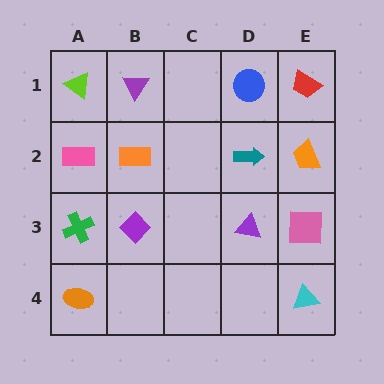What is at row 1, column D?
A blue circle.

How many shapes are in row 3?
4 shapes.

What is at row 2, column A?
A pink rectangle.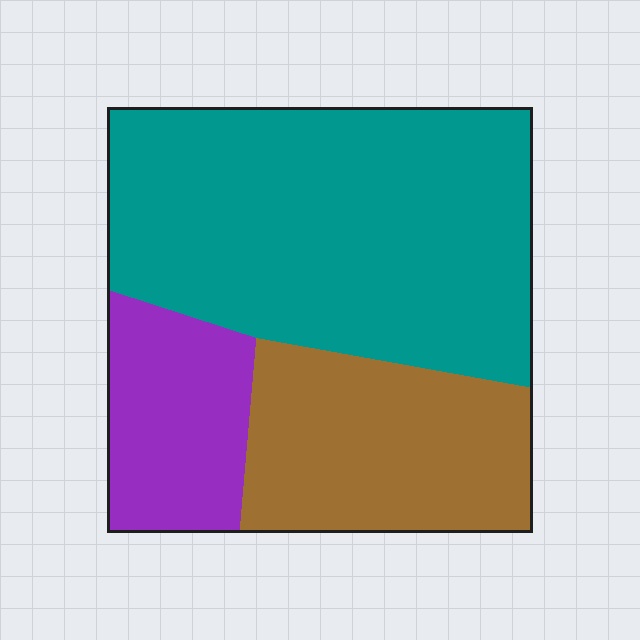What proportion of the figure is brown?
Brown covers around 25% of the figure.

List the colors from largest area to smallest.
From largest to smallest: teal, brown, purple.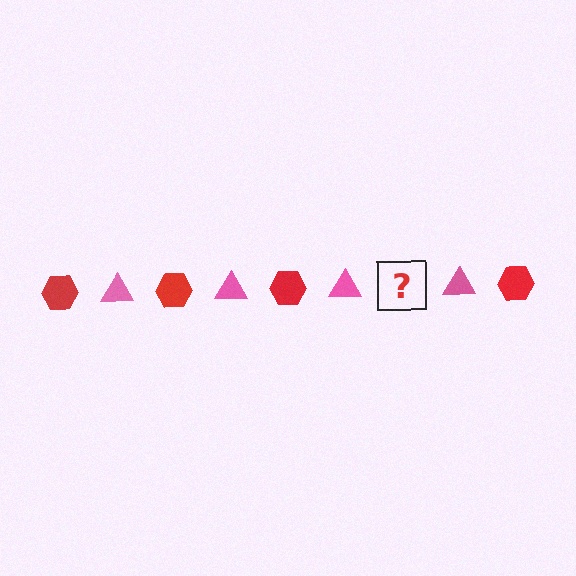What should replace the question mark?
The question mark should be replaced with a red hexagon.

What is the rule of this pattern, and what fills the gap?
The rule is that the pattern alternates between red hexagon and pink triangle. The gap should be filled with a red hexagon.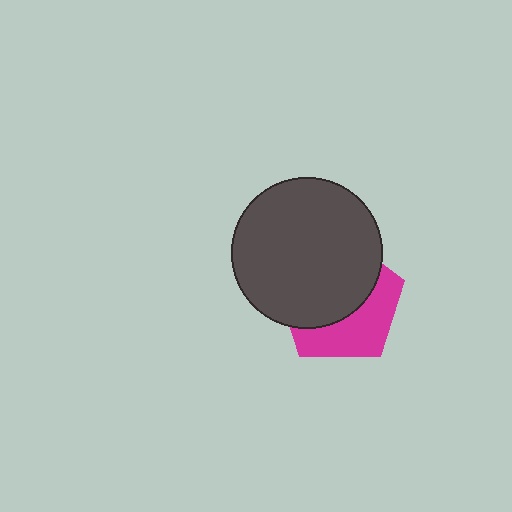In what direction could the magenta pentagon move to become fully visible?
The magenta pentagon could move toward the lower-right. That would shift it out from behind the dark gray circle entirely.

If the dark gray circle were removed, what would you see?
You would see the complete magenta pentagon.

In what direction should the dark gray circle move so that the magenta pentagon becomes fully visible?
The dark gray circle should move toward the upper-left. That is the shortest direction to clear the overlap and leave the magenta pentagon fully visible.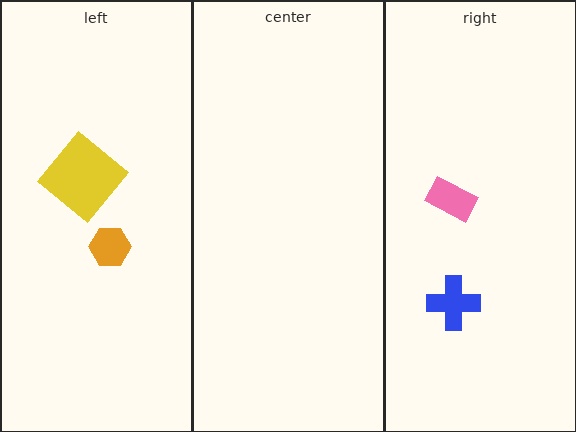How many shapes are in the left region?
2.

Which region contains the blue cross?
The right region.